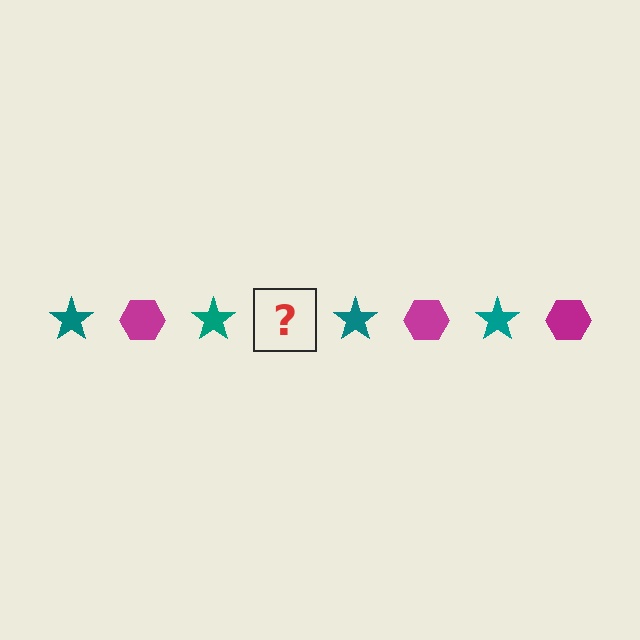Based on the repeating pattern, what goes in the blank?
The blank should be a magenta hexagon.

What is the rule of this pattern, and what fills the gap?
The rule is that the pattern alternates between teal star and magenta hexagon. The gap should be filled with a magenta hexagon.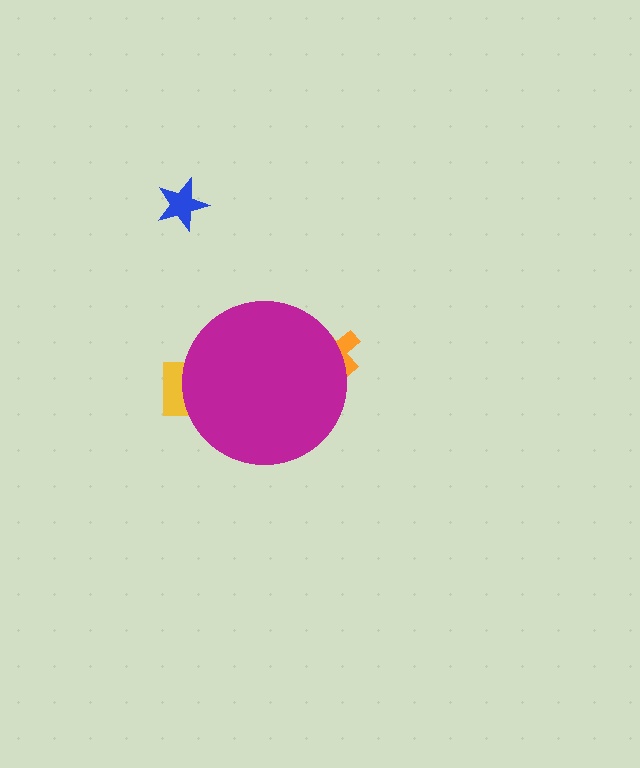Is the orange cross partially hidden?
Yes, the orange cross is partially hidden behind the magenta circle.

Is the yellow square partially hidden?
Yes, the yellow square is partially hidden behind the magenta circle.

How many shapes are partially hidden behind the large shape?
2 shapes are partially hidden.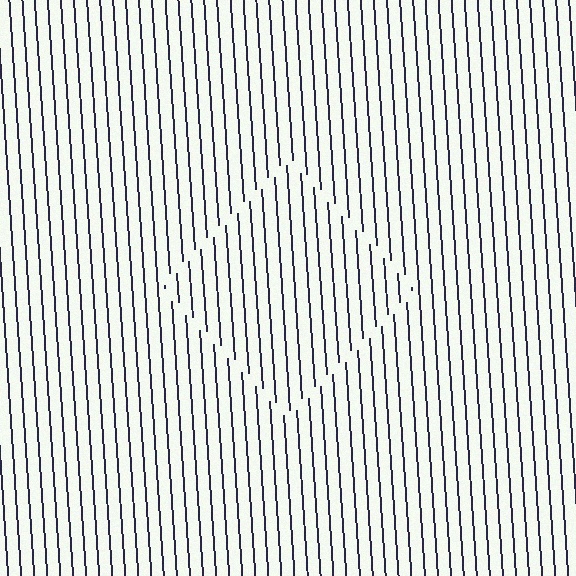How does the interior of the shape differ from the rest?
The interior of the shape contains the same grating, shifted by half a period — the contour is defined by the phase discontinuity where line-ends from the inner and outer gratings abut.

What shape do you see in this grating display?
An illusory square. The interior of the shape contains the same grating, shifted by half a period — the contour is defined by the phase discontinuity where line-ends from the inner and outer gratings abut.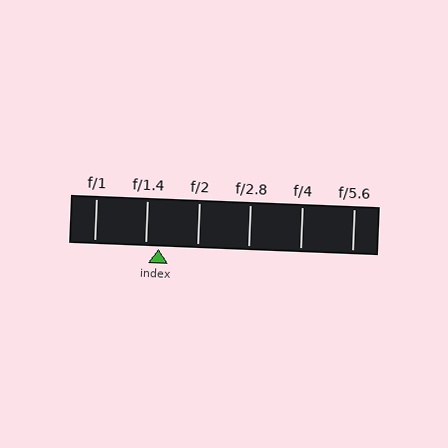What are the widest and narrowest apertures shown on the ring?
The widest aperture shown is f/1 and the narrowest is f/5.6.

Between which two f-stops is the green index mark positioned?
The index mark is between f/1.4 and f/2.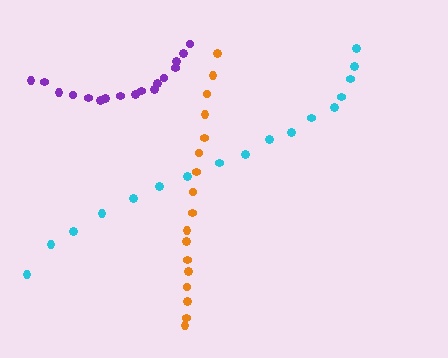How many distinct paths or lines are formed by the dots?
There are 3 distinct paths.